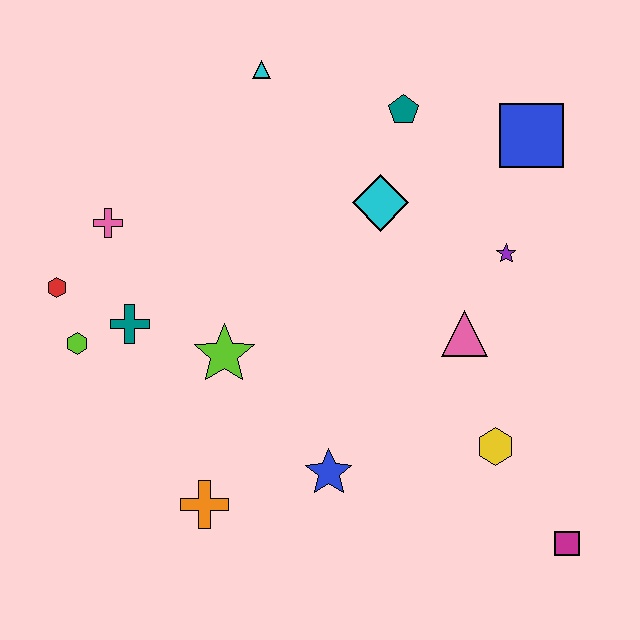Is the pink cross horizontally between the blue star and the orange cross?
No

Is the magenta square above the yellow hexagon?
No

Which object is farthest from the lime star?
The magenta square is farthest from the lime star.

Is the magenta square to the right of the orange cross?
Yes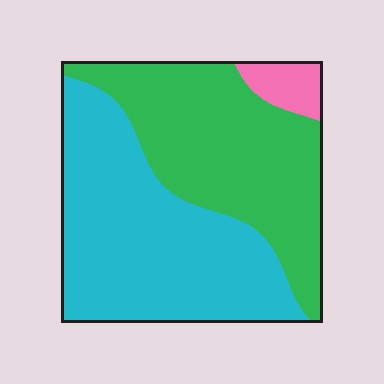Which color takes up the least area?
Pink, at roughly 5%.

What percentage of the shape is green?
Green takes up between a quarter and a half of the shape.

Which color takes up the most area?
Cyan, at roughly 50%.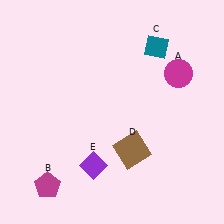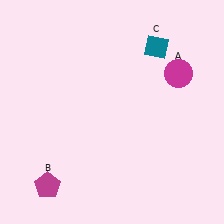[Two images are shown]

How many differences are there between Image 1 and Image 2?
There are 2 differences between the two images.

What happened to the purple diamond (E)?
The purple diamond (E) was removed in Image 2. It was in the bottom-left area of Image 1.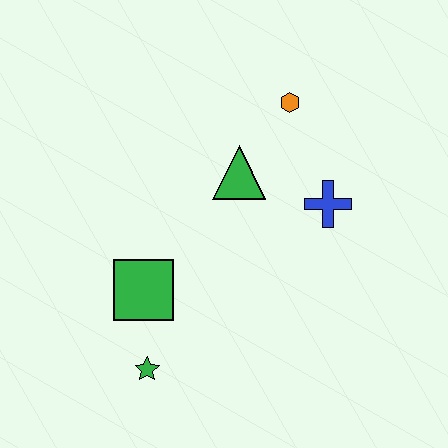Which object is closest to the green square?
The green star is closest to the green square.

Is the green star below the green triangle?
Yes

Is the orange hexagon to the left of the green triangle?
No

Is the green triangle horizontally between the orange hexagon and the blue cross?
No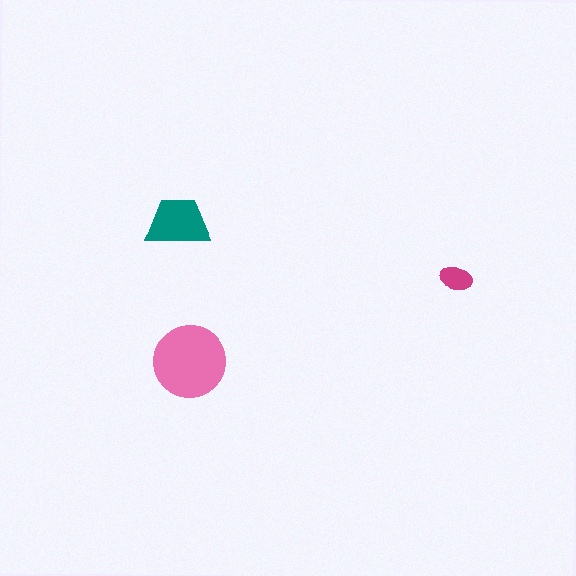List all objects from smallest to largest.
The magenta ellipse, the teal trapezoid, the pink circle.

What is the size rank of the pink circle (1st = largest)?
1st.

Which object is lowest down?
The pink circle is bottommost.